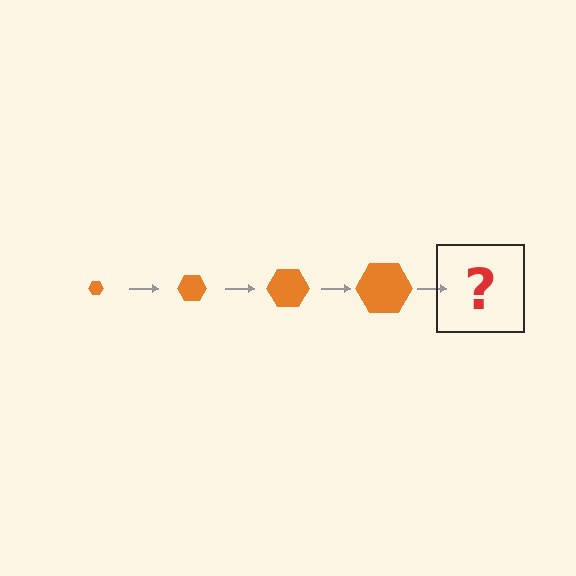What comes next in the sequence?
The next element should be an orange hexagon, larger than the previous one.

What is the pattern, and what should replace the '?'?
The pattern is that the hexagon gets progressively larger each step. The '?' should be an orange hexagon, larger than the previous one.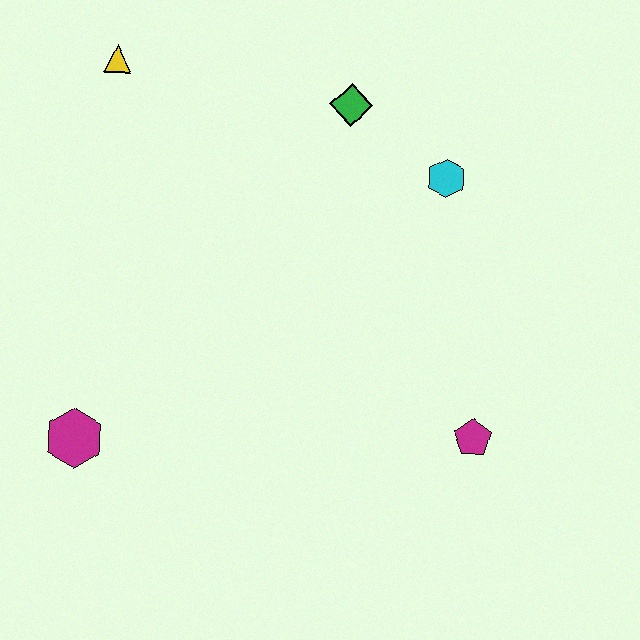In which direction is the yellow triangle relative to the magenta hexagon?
The yellow triangle is above the magenta hexagon.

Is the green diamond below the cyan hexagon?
No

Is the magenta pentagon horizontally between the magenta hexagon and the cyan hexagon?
No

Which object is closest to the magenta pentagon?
The cyan hexagon is closest to the magenta pentagon.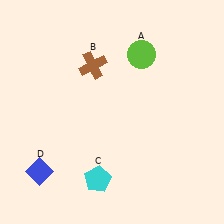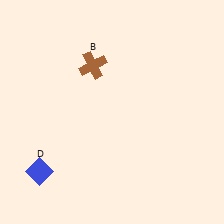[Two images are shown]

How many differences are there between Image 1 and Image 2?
There are 2 differences between the two images.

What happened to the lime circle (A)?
The lime circle (A) was removed in Image 2. It was in the top-right area of Image 1.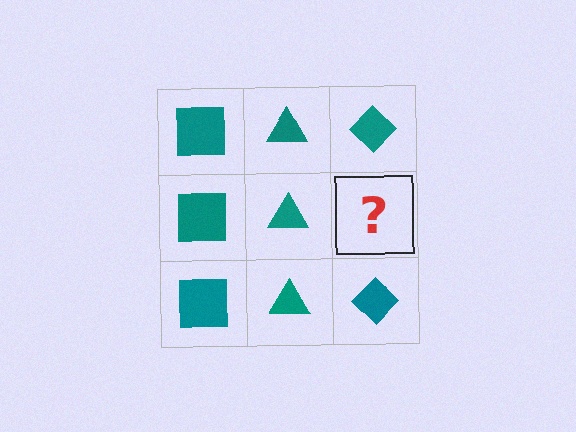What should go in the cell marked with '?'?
The missing cell should contain a teal diamond.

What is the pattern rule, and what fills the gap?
The rule is that each column has a consistent shape. The gap should be filled with a teal diamond.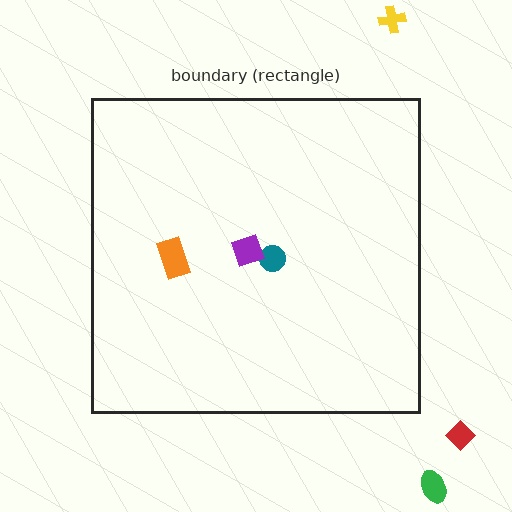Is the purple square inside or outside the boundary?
Inside.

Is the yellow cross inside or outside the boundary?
Outside.